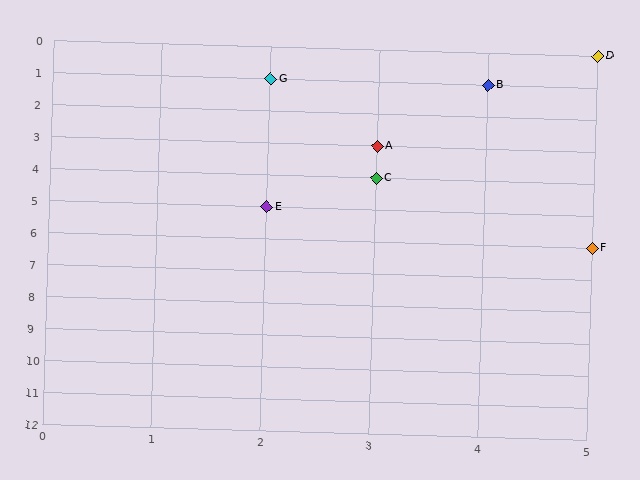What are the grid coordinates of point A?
Point A is at grid coordinates (3, 3).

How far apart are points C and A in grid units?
Points C and A are 1 row apart.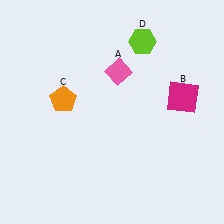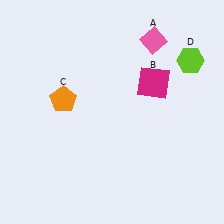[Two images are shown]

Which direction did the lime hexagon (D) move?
The lime hexagon (D) moved right.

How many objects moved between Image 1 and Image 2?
3 objects moved between the two images.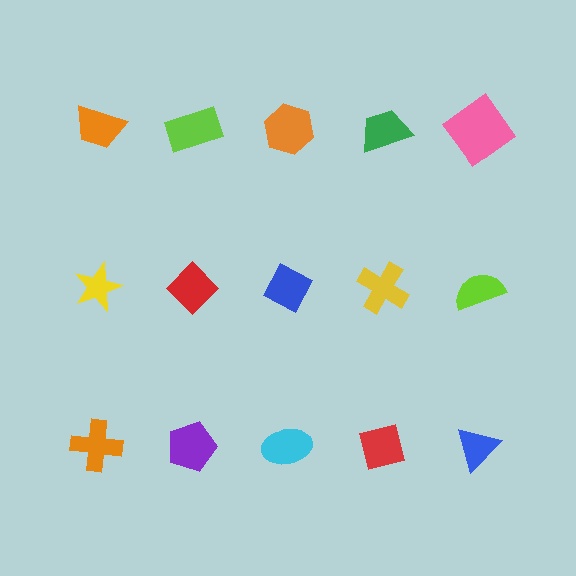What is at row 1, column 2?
A lime rectangle.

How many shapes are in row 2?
5 shapes.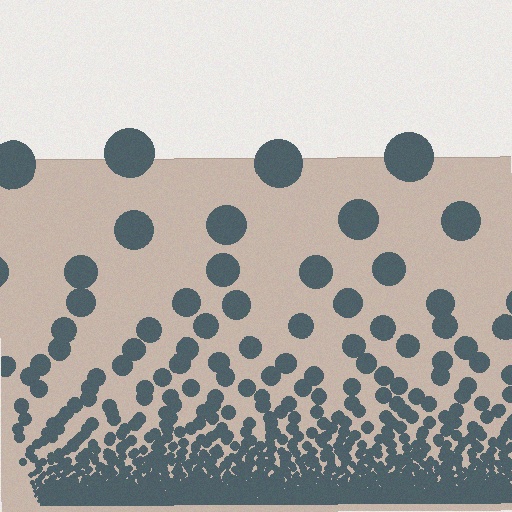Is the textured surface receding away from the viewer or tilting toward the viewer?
The surface appears to tilt toward the viewer. Texture elements get larger and sparser toward the top.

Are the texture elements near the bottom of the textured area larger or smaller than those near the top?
Smaller. The gradient is inverted — elements near the bottom are smaller and denser.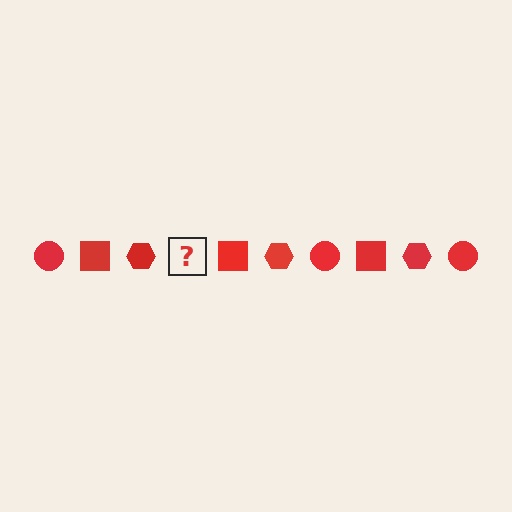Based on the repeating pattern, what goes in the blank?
The blank should be a red circle.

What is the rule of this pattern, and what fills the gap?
The rule is that the pattern cycles through circle, square, hexagon shapes in red. The gap should be filled with a red circle.